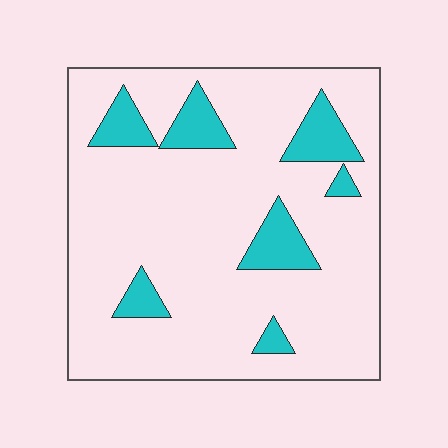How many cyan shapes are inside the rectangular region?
7.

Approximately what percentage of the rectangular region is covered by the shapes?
Approximately 15%.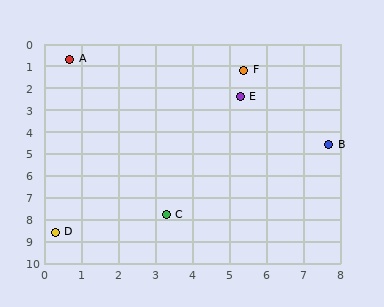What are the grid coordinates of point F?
Point F is at approximately (5.4, 1.2).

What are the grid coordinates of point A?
Point A is at approximately (0.7, 0.7).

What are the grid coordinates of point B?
Point B is at approximately (7.7, 4.6).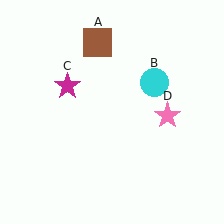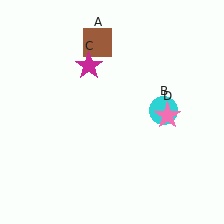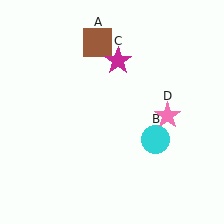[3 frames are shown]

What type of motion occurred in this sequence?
The cyan circle (object B), magenta star (object C) rotated clockwise around the center of the scene.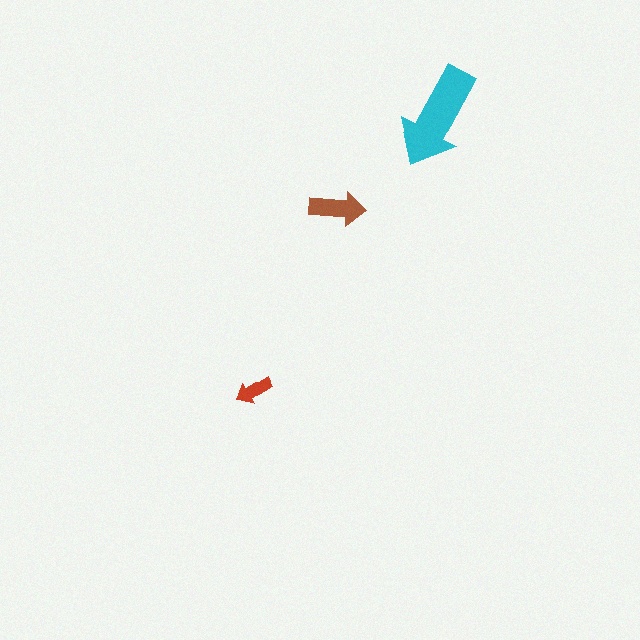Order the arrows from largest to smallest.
the cyan one, the brown one, the red one.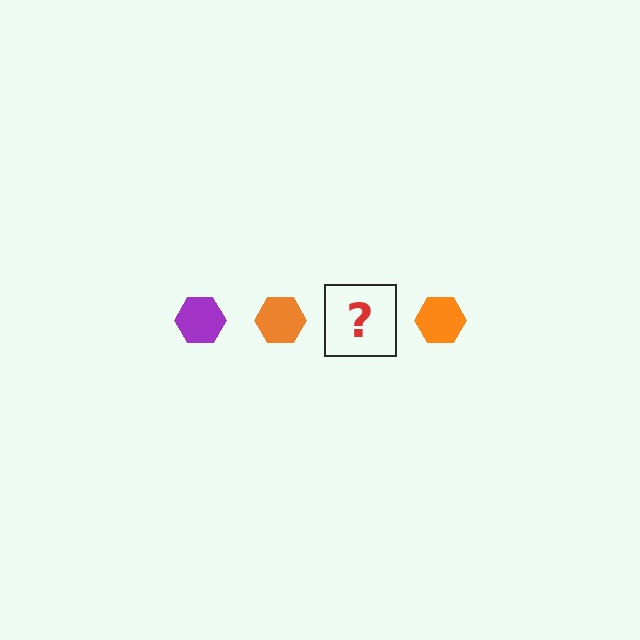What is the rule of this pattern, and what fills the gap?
The rule is that the pattern cycles through purple, orange hexagons. The gap should be filled with a purple hexagon.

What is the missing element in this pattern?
The missing element is a purple hexagon.